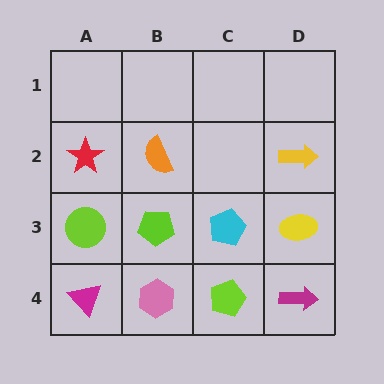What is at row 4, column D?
A magenta arrow.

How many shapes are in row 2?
3 shapes.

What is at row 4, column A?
A magenta triangle.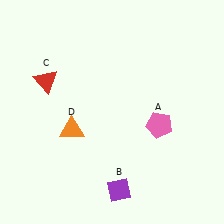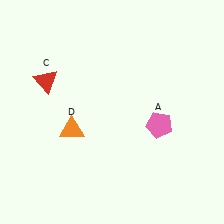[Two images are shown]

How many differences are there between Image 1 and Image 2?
There is 1 difference between the two images.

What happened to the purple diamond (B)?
The purple diamond (B) was removed in Image 2. It was in the bottom-right area of Image 1.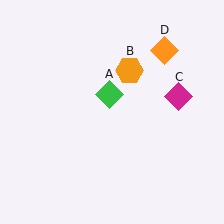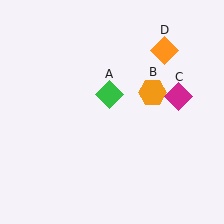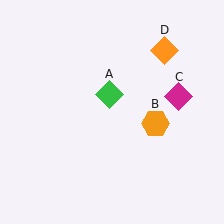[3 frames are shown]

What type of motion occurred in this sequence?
The orange hexagon (object B) rotated clockwise around the center of the scene.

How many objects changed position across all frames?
1 object changed position: orange hexagon (object B).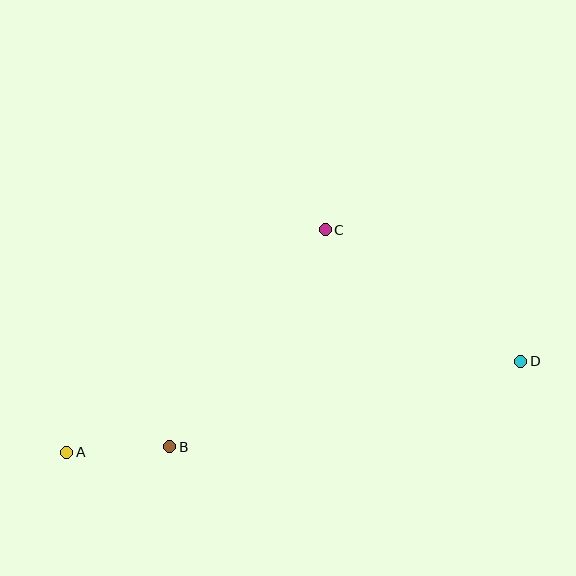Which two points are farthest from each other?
Points A and D are farthest from each other.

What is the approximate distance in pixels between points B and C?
The distance between B and C is approximately 267 pixels.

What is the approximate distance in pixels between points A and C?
The distance between A and C is approximately 341 pixels.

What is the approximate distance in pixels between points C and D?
The distance between C and D is approximately 236 pixels.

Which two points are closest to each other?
Points A and B are closest to each other.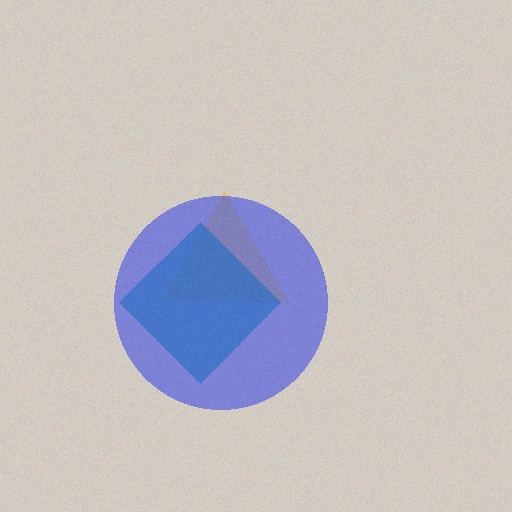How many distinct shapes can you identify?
There are 3 distinct shapes: a yellow triangle, a teal diamond, a blue circle.